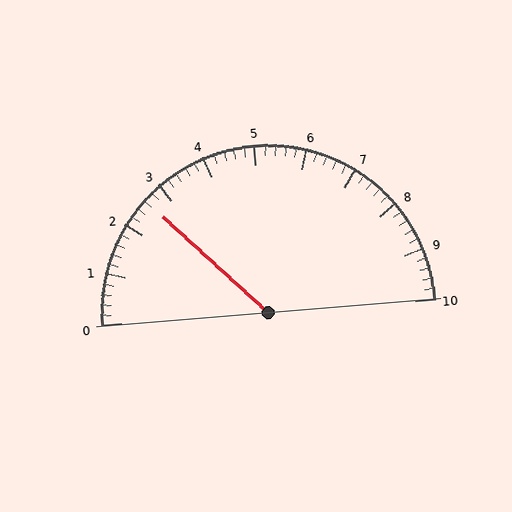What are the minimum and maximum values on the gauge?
The gauge ranges from 0 to 10.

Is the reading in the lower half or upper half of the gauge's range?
The reading is in the lower half of the range (0 to 10).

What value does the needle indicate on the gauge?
The needle indicates approximately 2.6.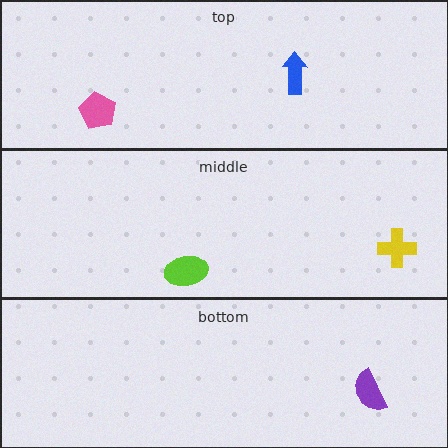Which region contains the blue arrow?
The top region.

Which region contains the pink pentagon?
The top region.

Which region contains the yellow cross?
The middle region.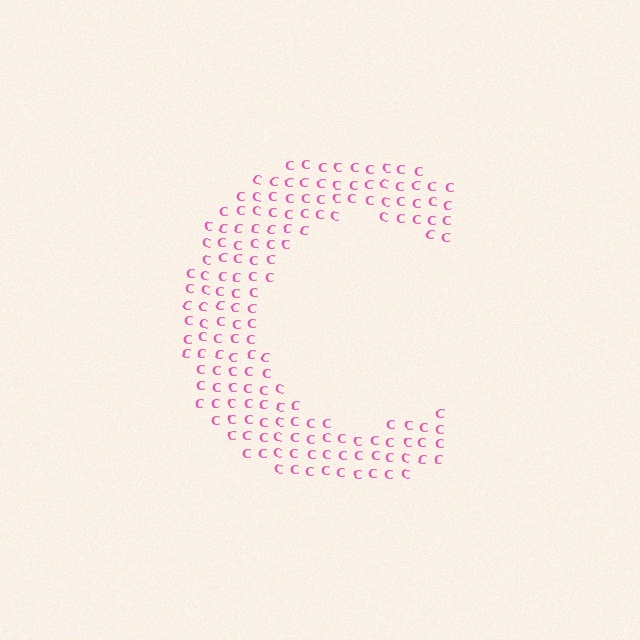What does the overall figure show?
The overall figure shows the letter C.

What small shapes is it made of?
It is made of small letter C's.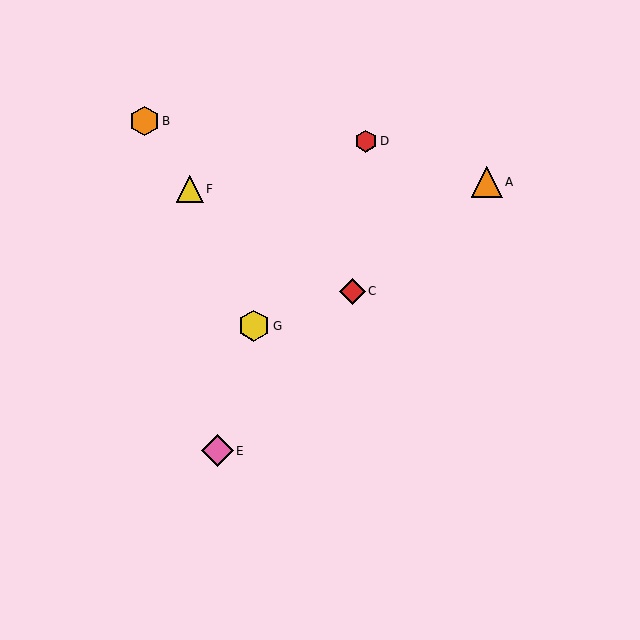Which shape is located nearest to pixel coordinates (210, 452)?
The pink diamond (labeled E) at (217, 451) is nearest to that location.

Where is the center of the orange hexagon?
The center of the orange hexagon is at (144, 121).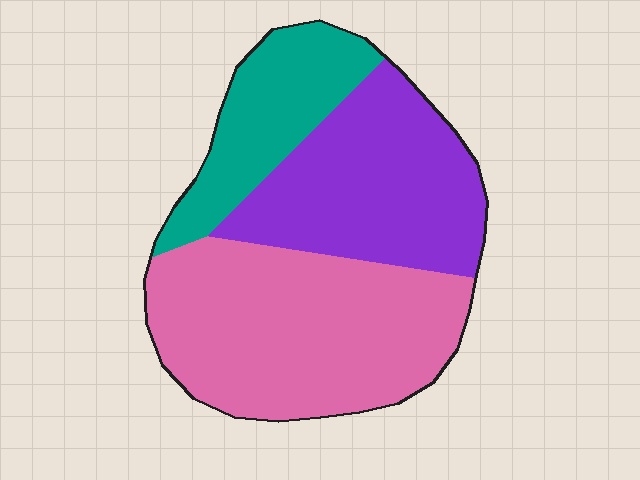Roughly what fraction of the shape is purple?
Purple covers about 35% of the shape.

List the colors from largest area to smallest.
From largest to smallest: pink, purple, teal.